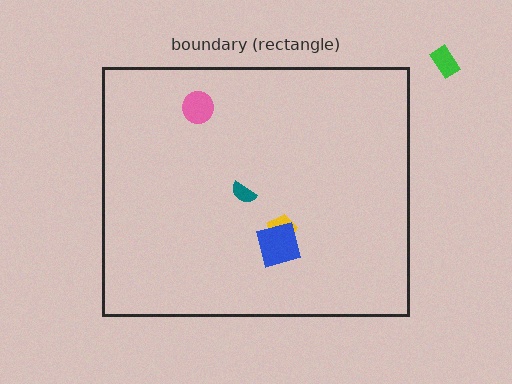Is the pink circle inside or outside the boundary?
Inside.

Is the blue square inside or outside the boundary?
Inside.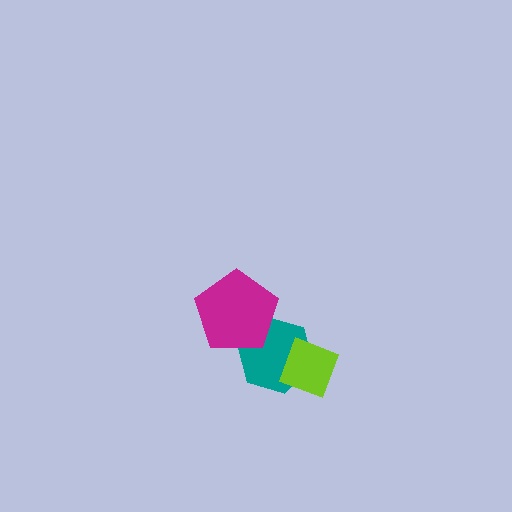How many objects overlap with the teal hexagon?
2 objects overlap with the teal hexagon.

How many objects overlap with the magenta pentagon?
1 object overlaps with the magenta pentagon.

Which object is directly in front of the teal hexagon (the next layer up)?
The lime diamond is directly in front of the teal hexagon.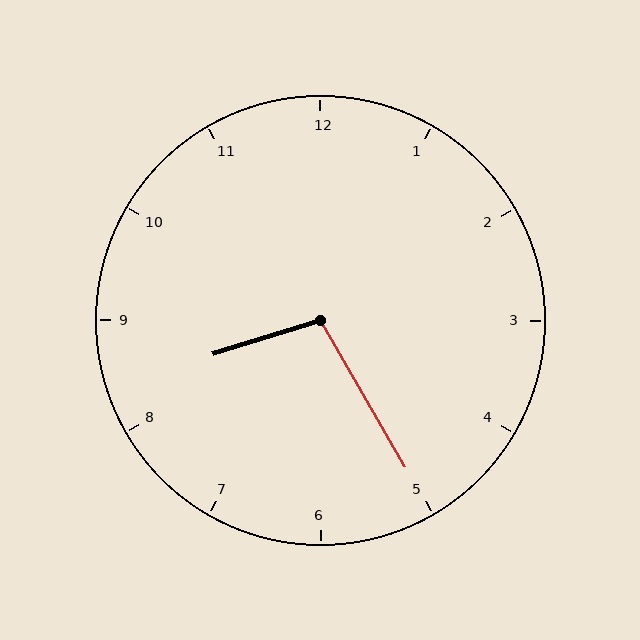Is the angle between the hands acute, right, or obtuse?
It is obtuse.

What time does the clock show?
8:25.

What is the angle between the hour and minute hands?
Approximately 102 degrees.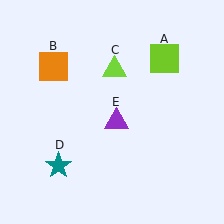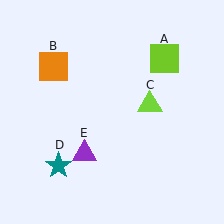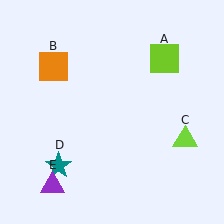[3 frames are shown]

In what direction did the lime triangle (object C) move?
The lime triangle (object C) moved down and to the right.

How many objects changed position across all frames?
2 objects changed position: lime triangle (object C), purple triangle (object E).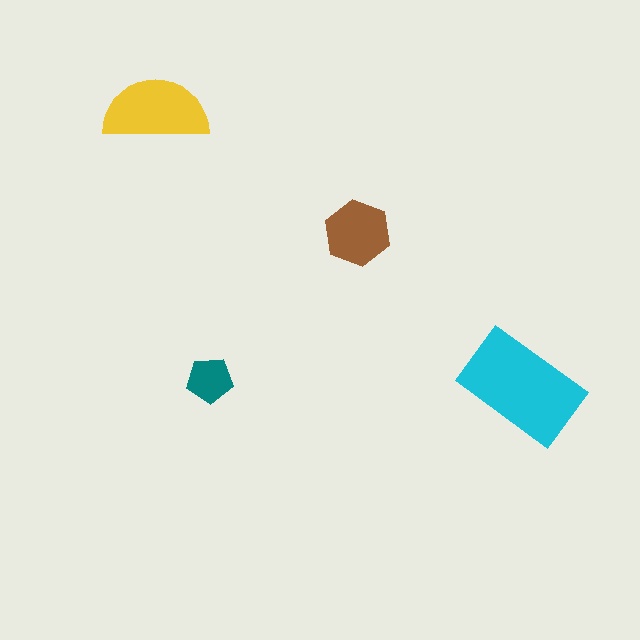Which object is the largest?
The cyan rectangle.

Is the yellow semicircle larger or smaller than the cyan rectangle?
Smaller.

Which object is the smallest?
The teal pentagon.